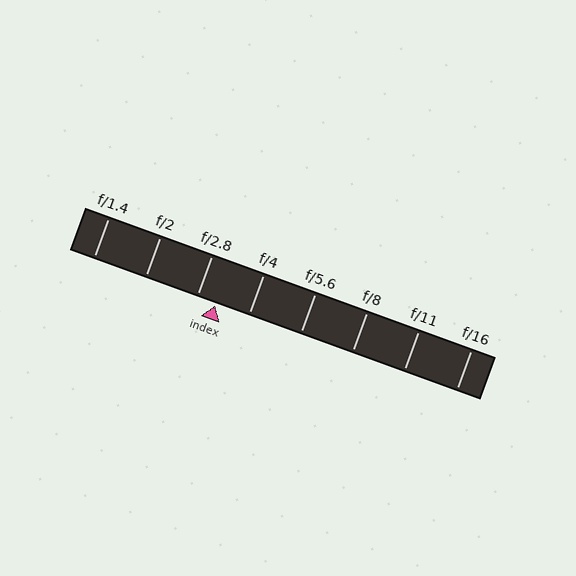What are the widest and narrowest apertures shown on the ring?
The widest aperture shown is f/1.4 and the narrowest is f/16.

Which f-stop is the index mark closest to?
The index mark is closest to f/2.8.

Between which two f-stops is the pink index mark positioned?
The index mark is between f/2.8 and f/4.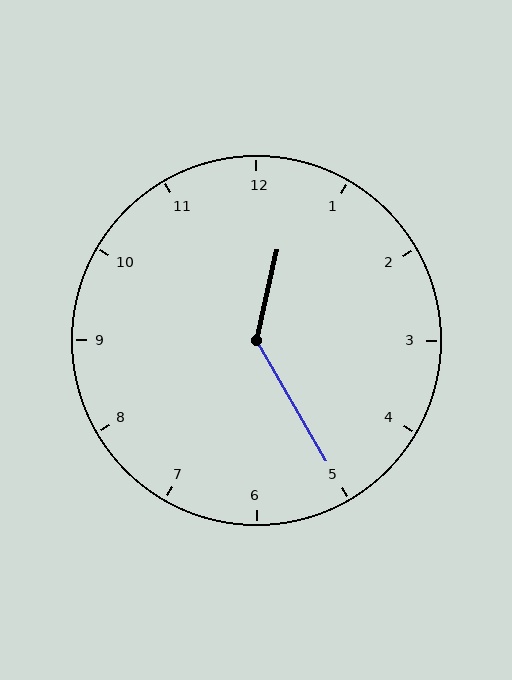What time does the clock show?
12:25.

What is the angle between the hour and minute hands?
Approximately 138 degrees.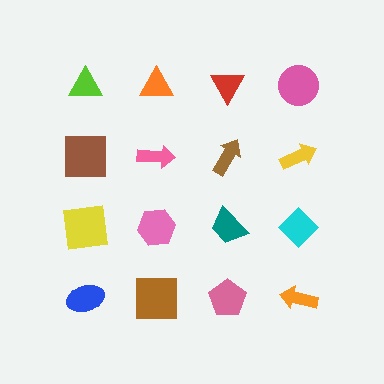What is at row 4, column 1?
A blue ellipse.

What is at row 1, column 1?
A lime triangle.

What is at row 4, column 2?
A brown square.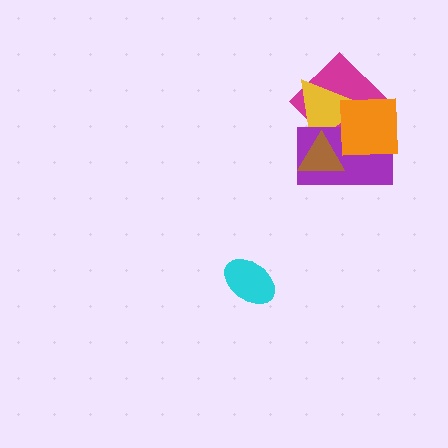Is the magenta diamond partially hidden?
Yes, it is partially covered by another shape.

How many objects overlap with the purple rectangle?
4 objects overlap with the purple rectangle.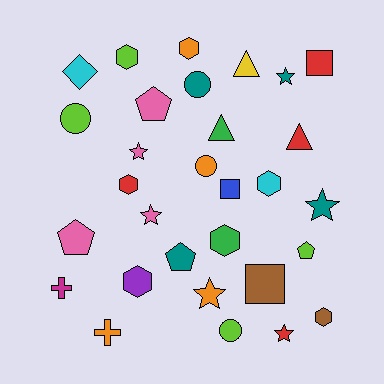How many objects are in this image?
There are 30 objects.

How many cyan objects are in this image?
There are 2 cyan objects.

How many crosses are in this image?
There are 2 crosses.